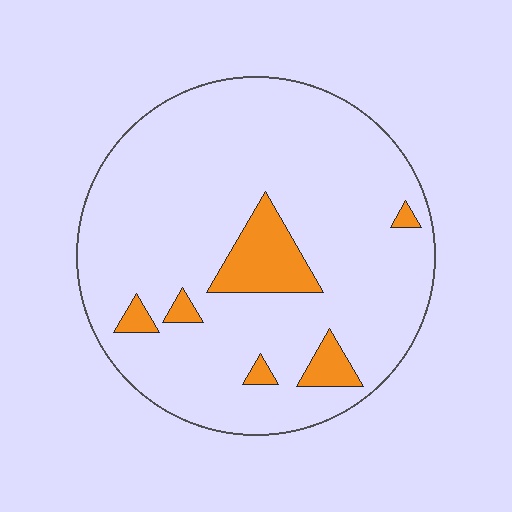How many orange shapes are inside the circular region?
6.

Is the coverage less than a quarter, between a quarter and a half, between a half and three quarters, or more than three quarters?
Less than a quarter.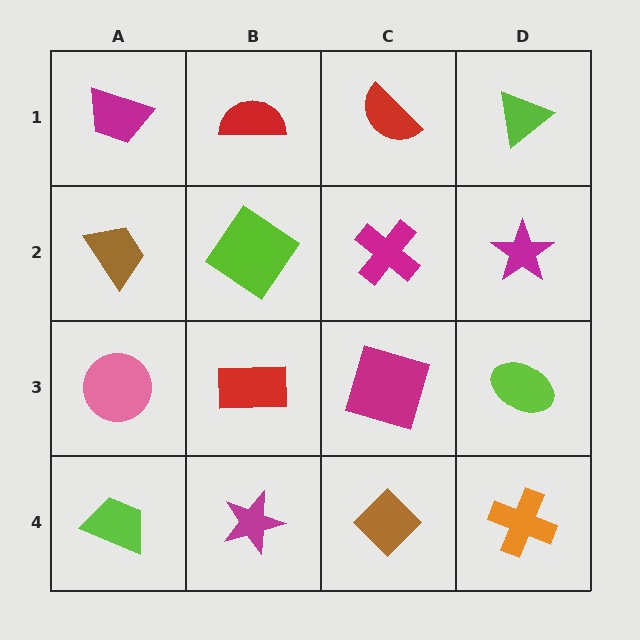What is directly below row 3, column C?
A brown diamond.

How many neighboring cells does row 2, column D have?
3.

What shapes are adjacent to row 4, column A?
A pink circle (row 3, column A), a magenta star (row 4, column B).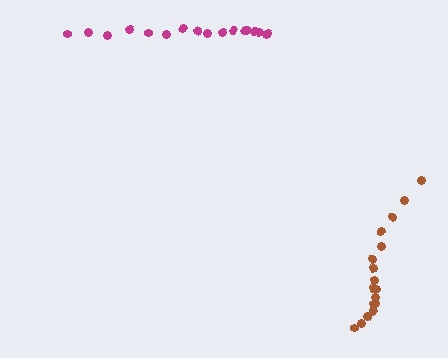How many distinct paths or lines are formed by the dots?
There are 2 distinct paths.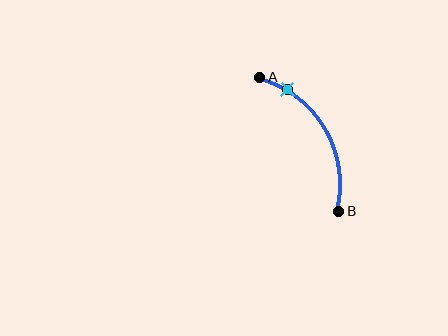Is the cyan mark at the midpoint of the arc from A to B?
No. The cyan mark lies on the arc but is closer to endpoint A. The arc midpoint would be at the point on the curve equidistant along the arc from both A and B.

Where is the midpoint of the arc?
The arc midpoint is the point on the curve farthest from the straight line joining A and B. It sits to the right of that line.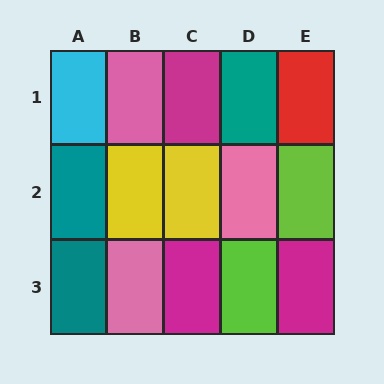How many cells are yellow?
2 cells are yellow.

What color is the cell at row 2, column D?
Pink.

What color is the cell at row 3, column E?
Magenta.